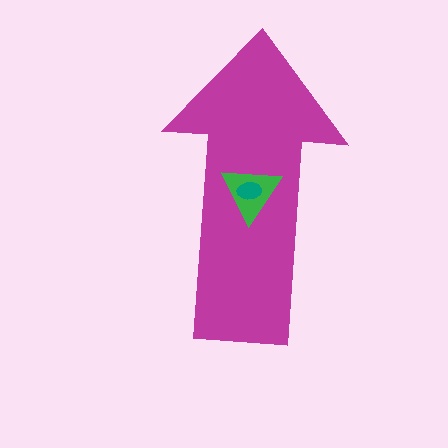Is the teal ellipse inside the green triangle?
Yes.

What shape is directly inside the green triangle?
The teal ellipse.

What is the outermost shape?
The magenta arrow.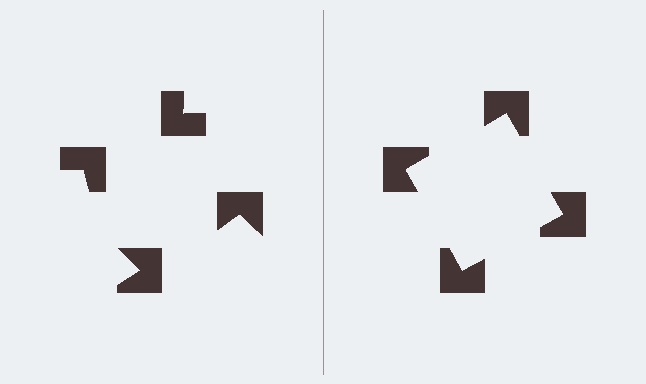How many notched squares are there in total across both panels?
8 — 4 on each side.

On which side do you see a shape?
An illusory square appears on the right side. On the left side the wedge cuts are rotated, so no coherent shape forms.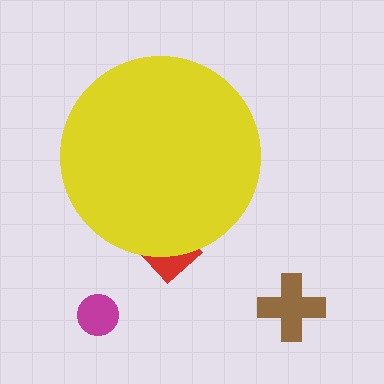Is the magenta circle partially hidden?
No, the magenta circle is fully visible.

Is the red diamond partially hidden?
Yes, the red diamond is partially hidden behind the yellow circle.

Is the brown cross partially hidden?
No, the brown cross is fully visible.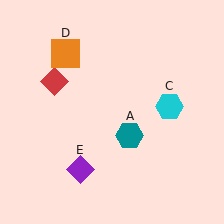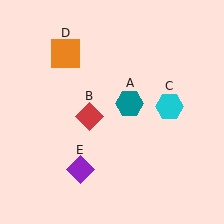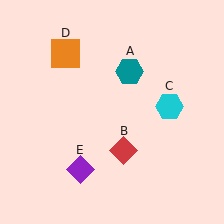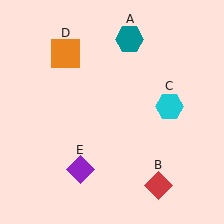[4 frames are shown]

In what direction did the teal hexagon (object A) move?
The teal hexagon (object A) moved up.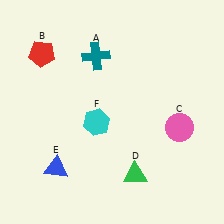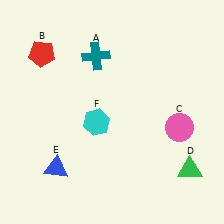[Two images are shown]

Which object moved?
The green triangle (D) moved right.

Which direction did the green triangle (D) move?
The green triangle (D) moved right.